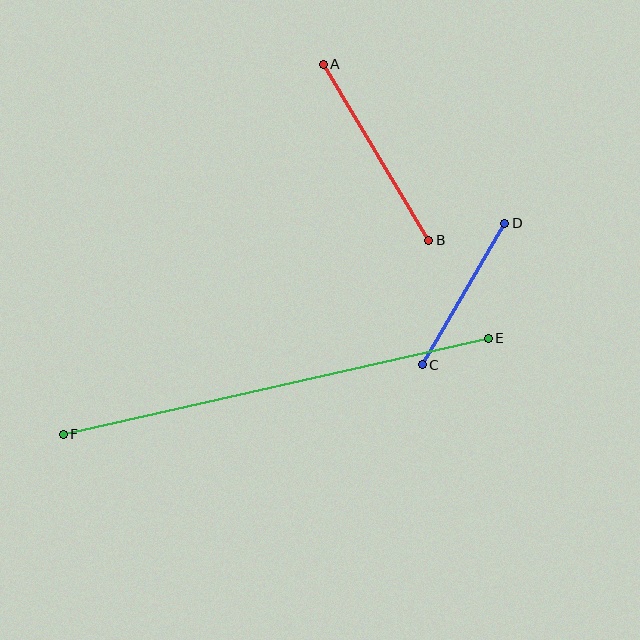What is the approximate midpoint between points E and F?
The midpoint is at approximately (276, 386) pixels.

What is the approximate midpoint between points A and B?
The midpoint is at approximately (376, 152) pixels.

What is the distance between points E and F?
The distance is approximately 436 pixels.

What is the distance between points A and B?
The distance is approximately 205 pixels.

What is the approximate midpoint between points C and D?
The midpoint is at approximately (463, 294) pixels.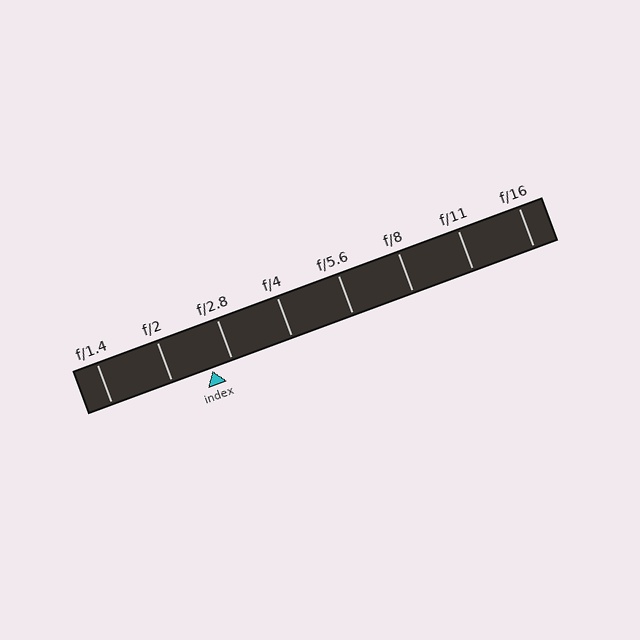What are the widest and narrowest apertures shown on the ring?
The widest aperture shown is f/1.4 and the narrowest is f/16.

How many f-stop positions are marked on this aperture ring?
There are 8 f-stop positions marked.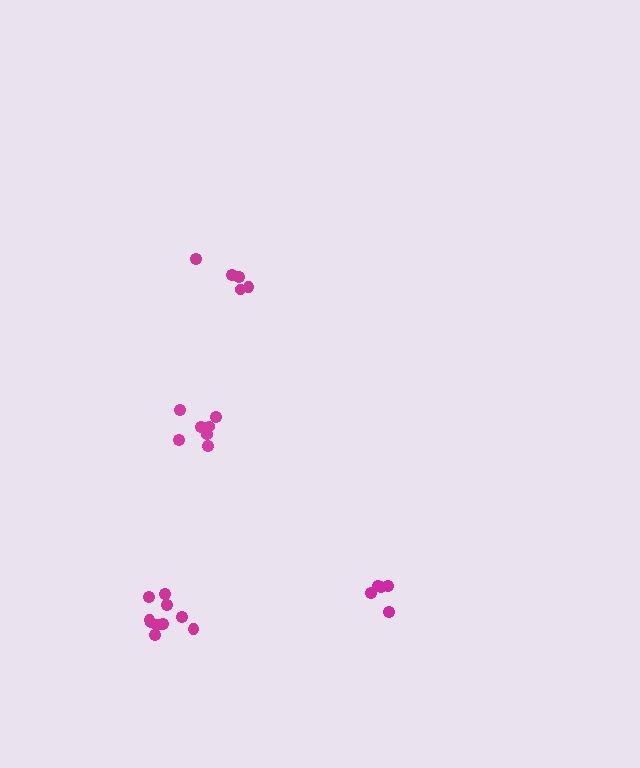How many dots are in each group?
Group 1: 7 dots, Group 2: 10 dots, Group 3: 5 dots, Group 4: 5 dots (27 total).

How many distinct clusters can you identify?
There are 4 distinct clusters.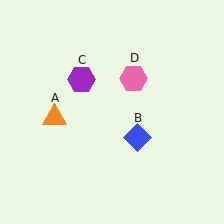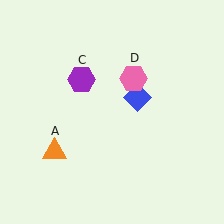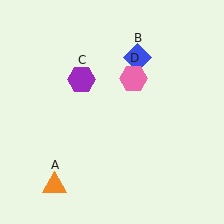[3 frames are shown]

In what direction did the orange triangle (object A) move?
The orange triangle (object A) moved down.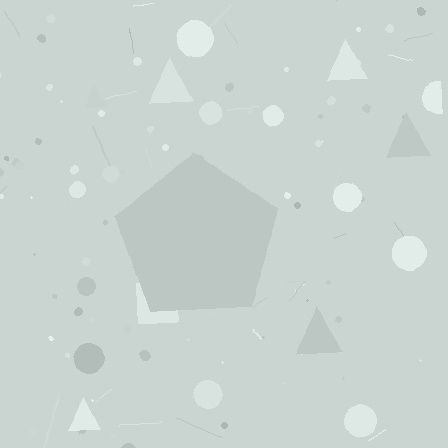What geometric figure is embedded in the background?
A pentagon is embedded in the background.